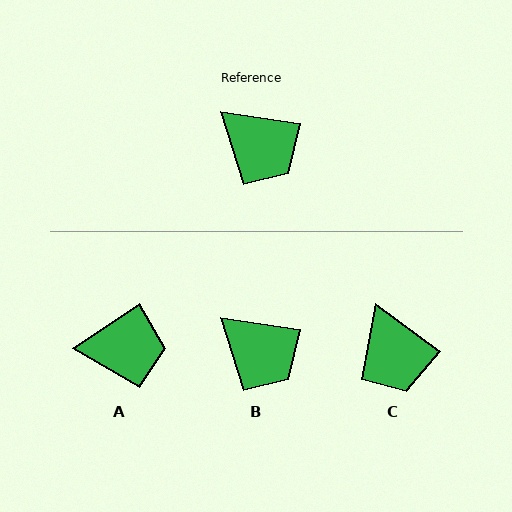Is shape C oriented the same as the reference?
No, it is off by about 28 degrees.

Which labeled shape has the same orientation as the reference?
B.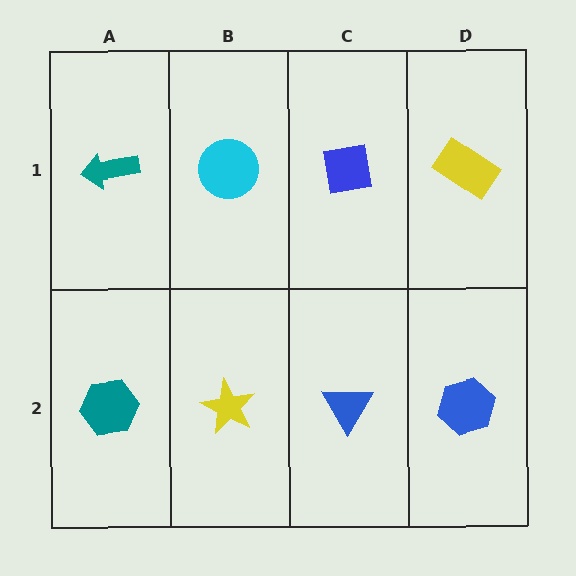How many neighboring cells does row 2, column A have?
2.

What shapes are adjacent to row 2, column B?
A cyan circle (row 1, column B), a teal hexagon (row 2, column A), a blue triangle (row 2, column C).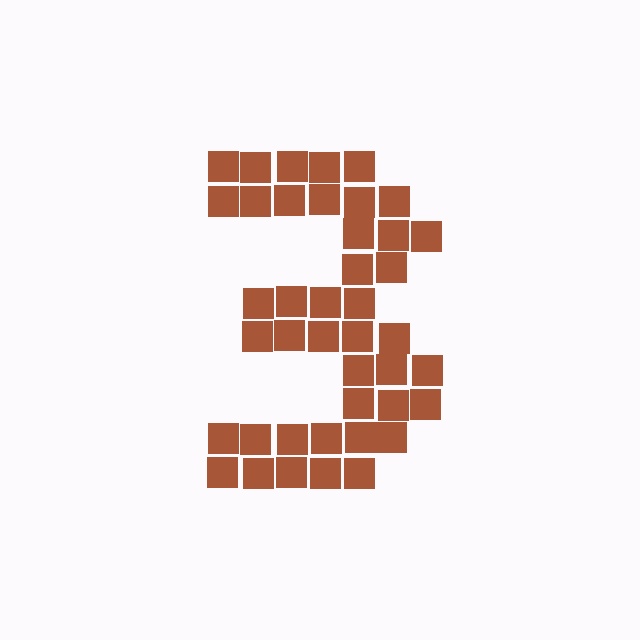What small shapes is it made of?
It is made of small squares.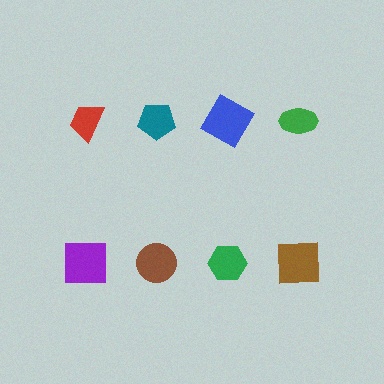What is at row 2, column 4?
A brown square.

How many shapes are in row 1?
4 shapes.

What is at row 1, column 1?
A red trapezoid.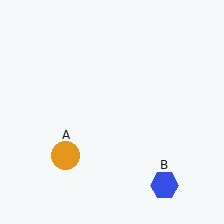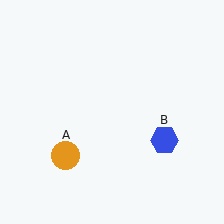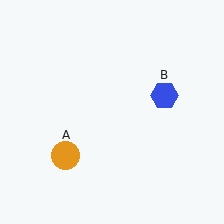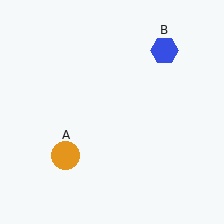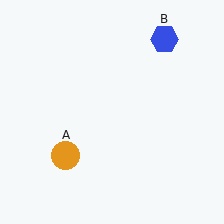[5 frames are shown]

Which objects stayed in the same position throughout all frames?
Orange circle (object A) remained stationary.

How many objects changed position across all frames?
1 object changed position: blue hexagon (object B).